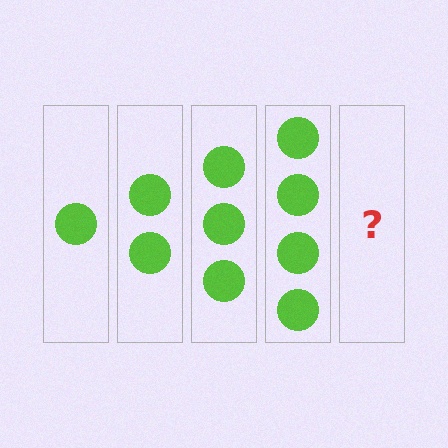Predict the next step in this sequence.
The next step is 5 circles.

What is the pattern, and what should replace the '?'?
The pattern is that each step adds one more circle. The '?' should be 5 circles.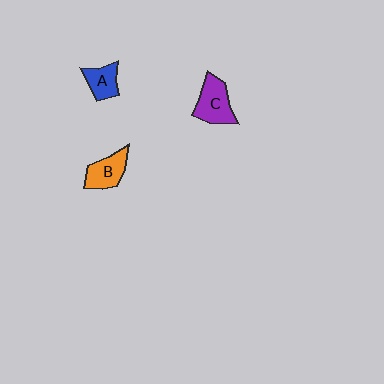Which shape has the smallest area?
Shape A (blue).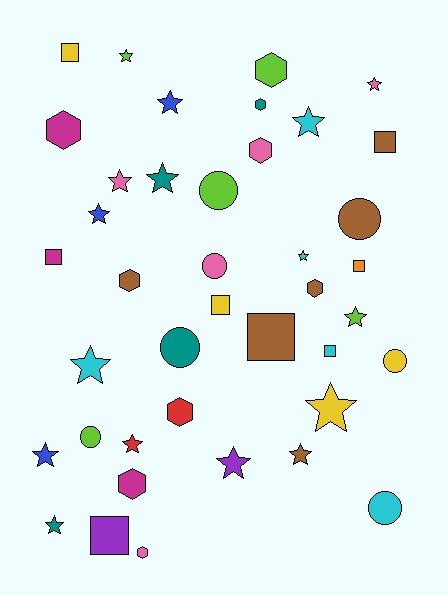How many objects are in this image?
There are 40 objects.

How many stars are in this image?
There are 16 stars.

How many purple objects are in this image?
There are 2 purple objects.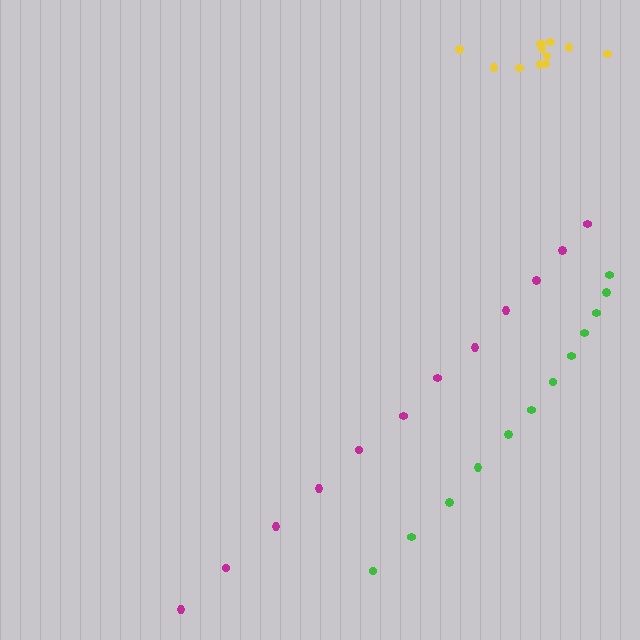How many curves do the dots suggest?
There are 3 distinct paths.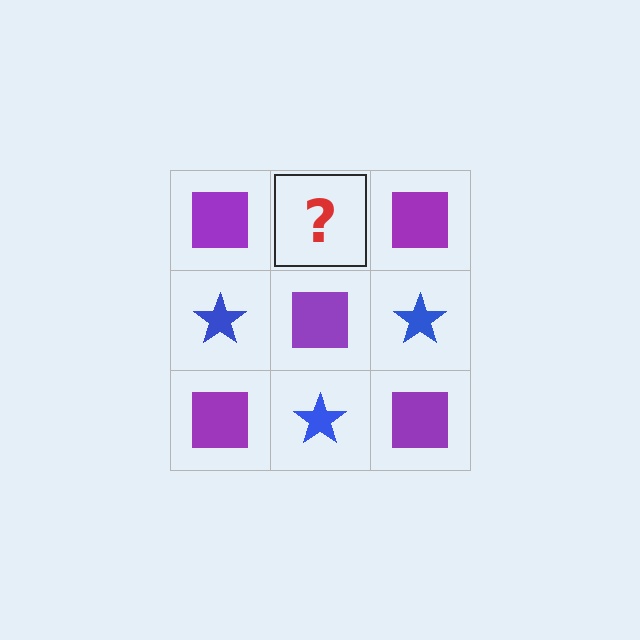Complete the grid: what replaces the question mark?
The question mark should be replaced with a blue star.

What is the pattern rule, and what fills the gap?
The rule is that it alternates purple square and blue star in a checkerboard pattern. The gap should be filled with a blue star.